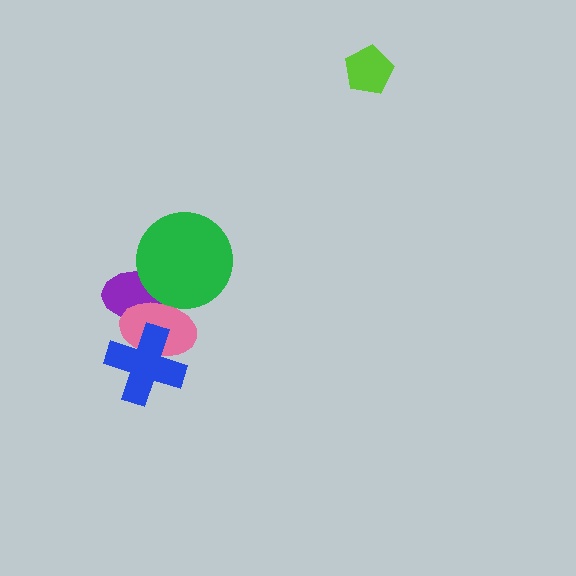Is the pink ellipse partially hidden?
Yes, it is partially covered by another shape.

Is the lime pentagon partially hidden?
No, no other shape covers it.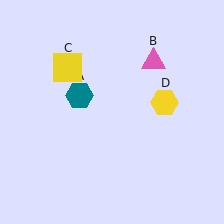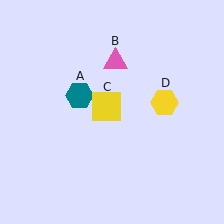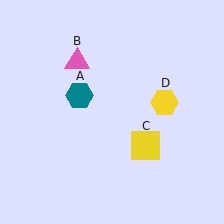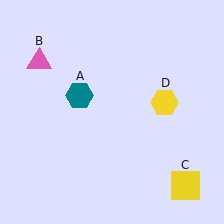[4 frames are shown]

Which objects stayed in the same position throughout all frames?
Teal hexagon (object A) and yellow hexagon (object D) remained stationary.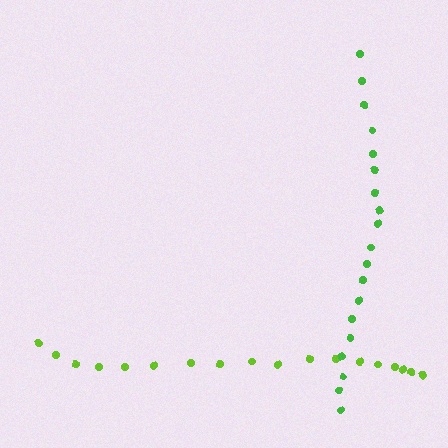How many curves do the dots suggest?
There are 2 distinct paths.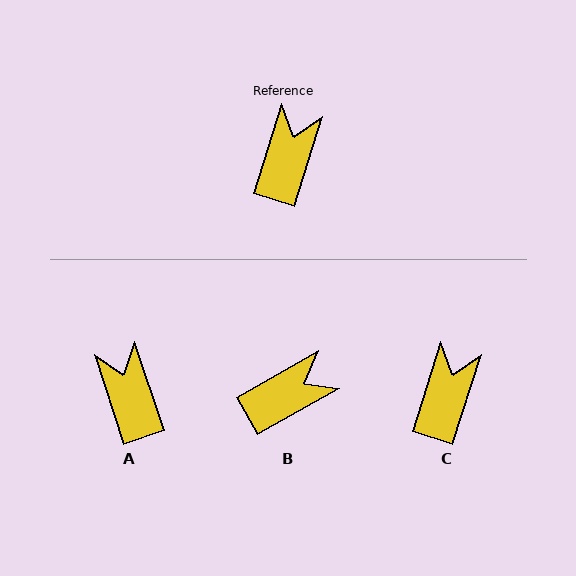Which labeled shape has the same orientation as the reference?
C.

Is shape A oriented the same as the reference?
No, it is off by about 36 degrees.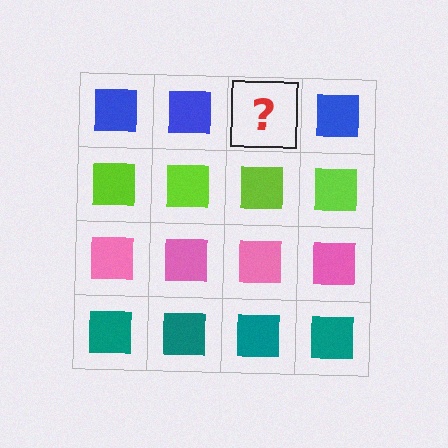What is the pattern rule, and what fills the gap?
The rule is that each row has a consistent color. The gap should be filled with a blue square.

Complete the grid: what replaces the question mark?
The question mark should be replaced with a blue square.